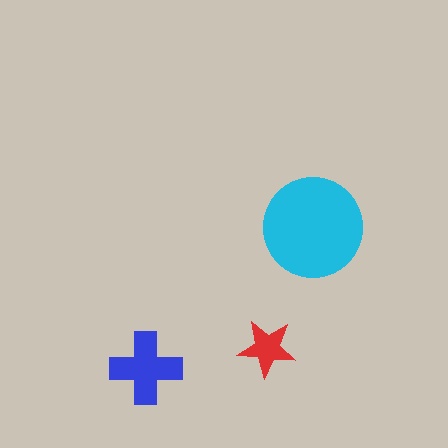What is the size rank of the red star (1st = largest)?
3rd.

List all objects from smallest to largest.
The red star, the blue cross, the cyan circle.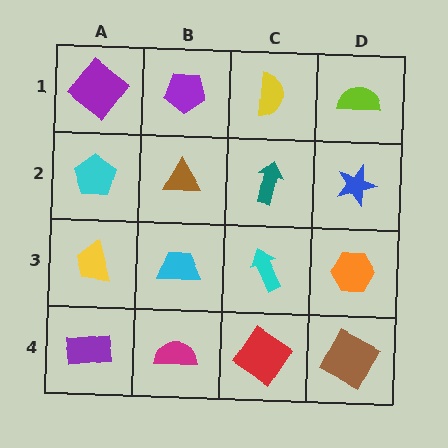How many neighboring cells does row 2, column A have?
3.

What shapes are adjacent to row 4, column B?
A cyan trapezoid (row 3, column B), a purple rectangle (row 4, column A), a red diamond (row 4, column C).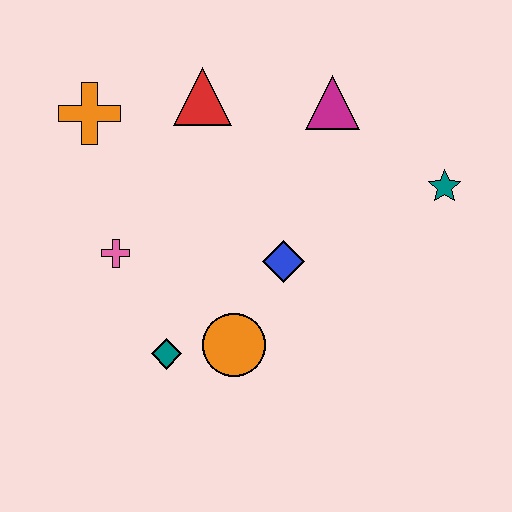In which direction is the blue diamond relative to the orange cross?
The blue diamond is to the right of the orange cross.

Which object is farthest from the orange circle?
The orange cross is farthest from the orange circle.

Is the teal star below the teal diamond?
No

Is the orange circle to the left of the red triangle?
No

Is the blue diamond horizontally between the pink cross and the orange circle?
No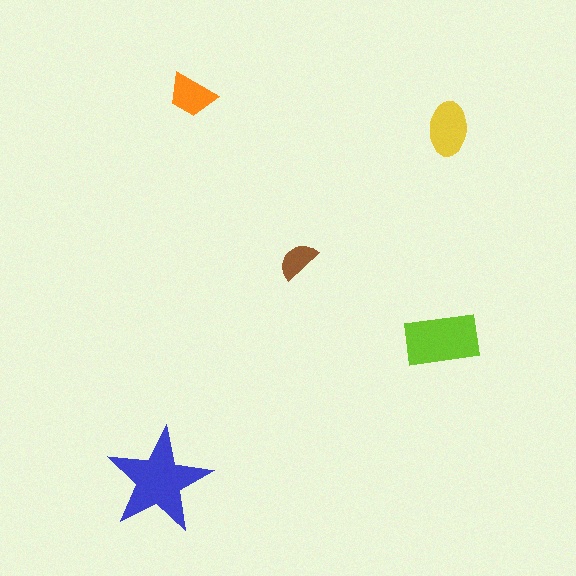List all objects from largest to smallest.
The blue star, the lime rectangle, the yellow ellipse, the orange trapezoid, the brown semicircle.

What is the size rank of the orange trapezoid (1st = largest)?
4th.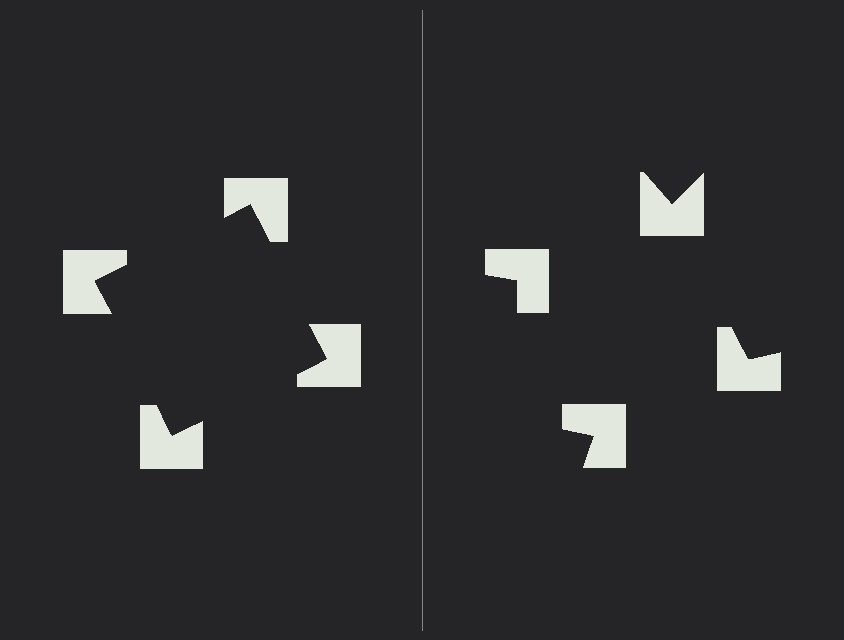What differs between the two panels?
The notched squares are positioned identically on both sides; only the wedge orientations differ. On the left they align to a square; on the right they are misaligned.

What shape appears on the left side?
An illusory square.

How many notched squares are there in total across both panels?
8 — 4 on each side.